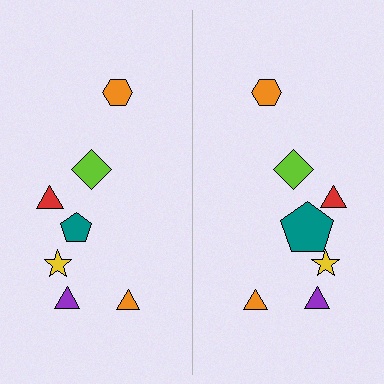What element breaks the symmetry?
The teal pentagon on the right side has a different size than its mirror counterpart.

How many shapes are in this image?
There are 14 shapes in this image.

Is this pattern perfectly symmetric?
No, the pattern is not perfectly symmetric. The teal pentagon on the right side has a different size than its mirror counterpart.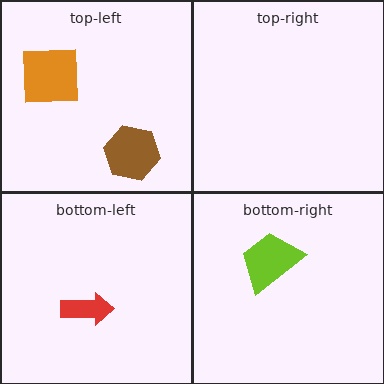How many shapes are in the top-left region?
2.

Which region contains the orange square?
The top-left region.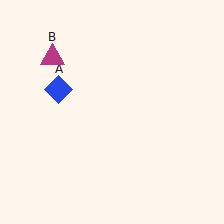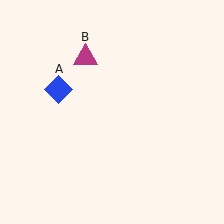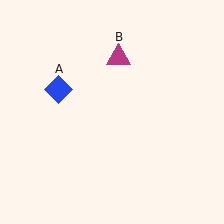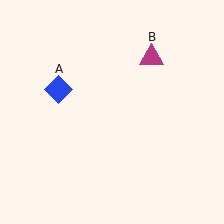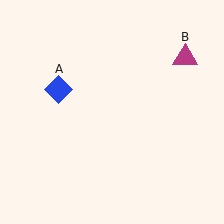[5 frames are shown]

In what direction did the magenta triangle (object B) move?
The magenta triangle (object B) moved right.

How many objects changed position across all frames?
1 object changed position: magenta triangle (object B).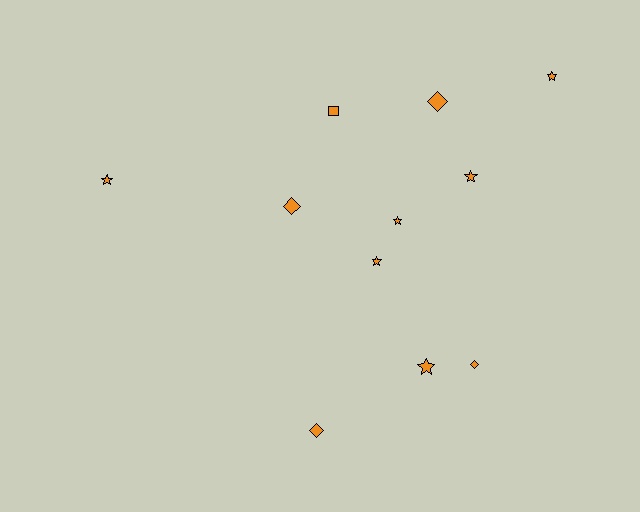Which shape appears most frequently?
Star, with 6 objects.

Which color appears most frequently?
Orange, with 11 objects.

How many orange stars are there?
There are 6 orange stars.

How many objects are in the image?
There are 11 objects.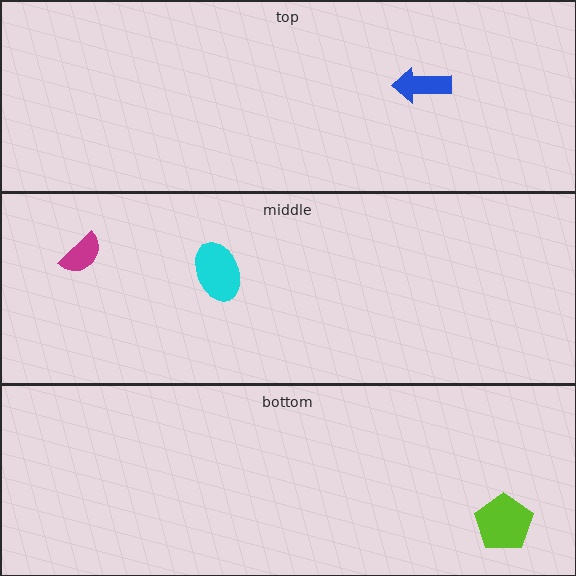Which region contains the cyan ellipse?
The middle region.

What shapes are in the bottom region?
The lime pentagon.